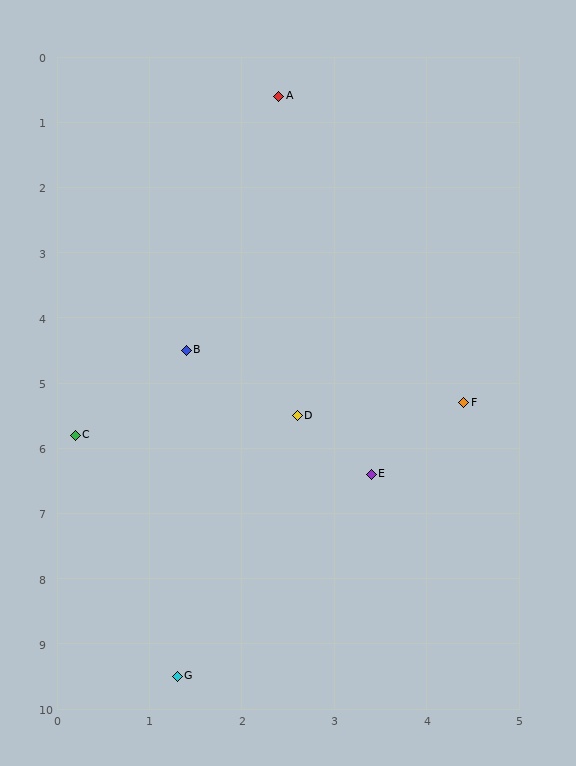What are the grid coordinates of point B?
Point B is at approximately (1.4, 4.5).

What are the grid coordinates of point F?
Point F is at approximately (4.4, 5.3).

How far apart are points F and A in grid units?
Points F and A are about 5.1 grid units apart.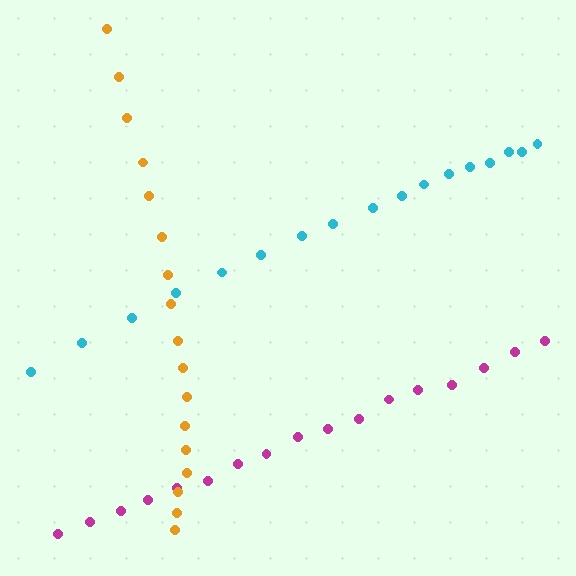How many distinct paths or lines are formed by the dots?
There are 3 distinct paths.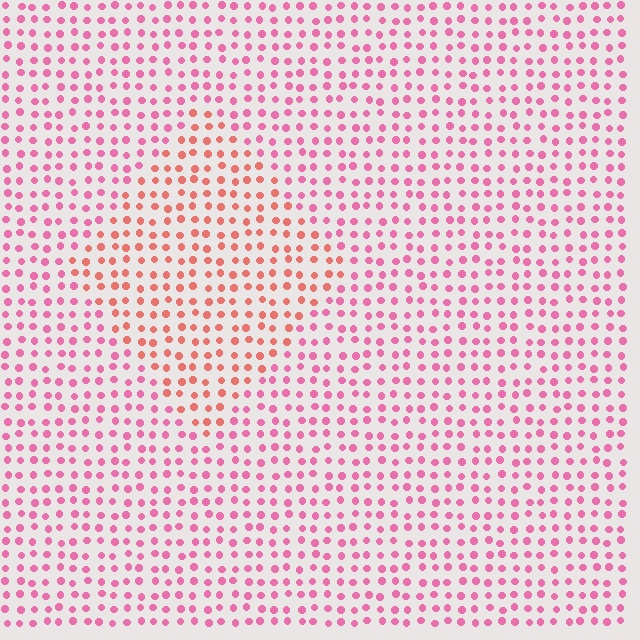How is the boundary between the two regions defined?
The boundary is defined purely by a slight shift in hue (about 32 degrees). Spacing, size, and orientation are identical on both sides.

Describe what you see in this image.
The image is filled with small pink elements in a uniform arrangement. A diamond-shaped region is visible where the elements are tinted to a slightly different hue, forming a subtle color boundary.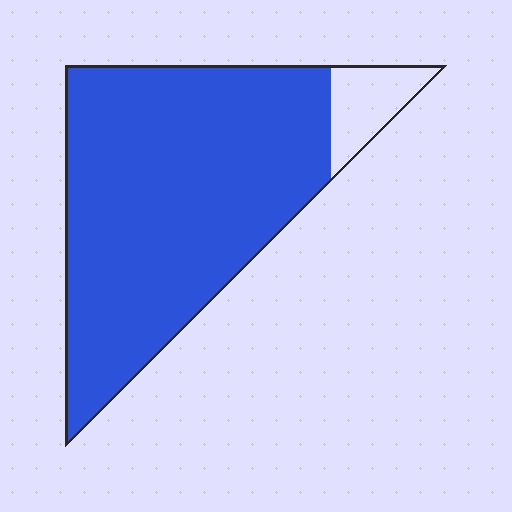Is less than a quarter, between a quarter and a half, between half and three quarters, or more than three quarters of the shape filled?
More than three quarters.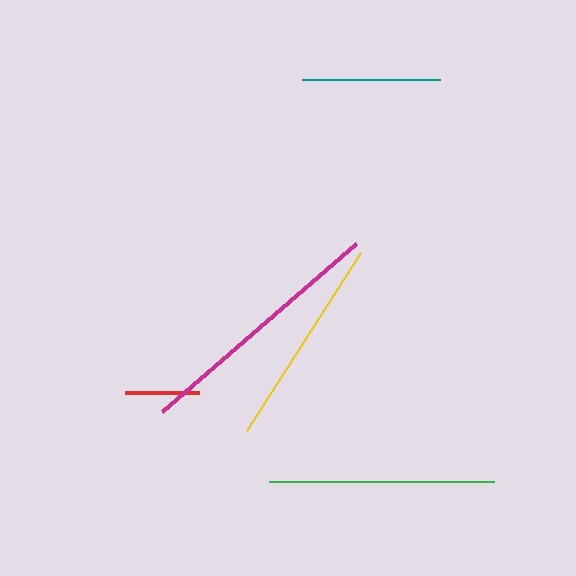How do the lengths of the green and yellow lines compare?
The green and yellow lines are approximately the same length.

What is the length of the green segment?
The green segment is approximately 225 pixels long.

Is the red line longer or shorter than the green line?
The green line is longer than the red line.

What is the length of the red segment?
The red segment is approximately 74 pixels long.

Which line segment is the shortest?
The red line is the shortest at approximately 74 pixels.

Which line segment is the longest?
The magenta line is the longest at approximately 256 pixels.